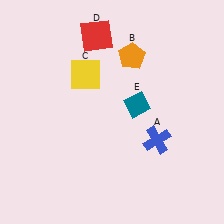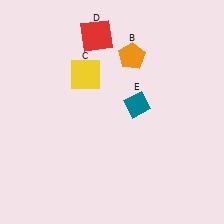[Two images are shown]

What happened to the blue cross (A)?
The blue cross (A) was removed in Image 2. It was in the bottom-right area of Image 1.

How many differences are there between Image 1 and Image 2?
There is 1 difference between the two images.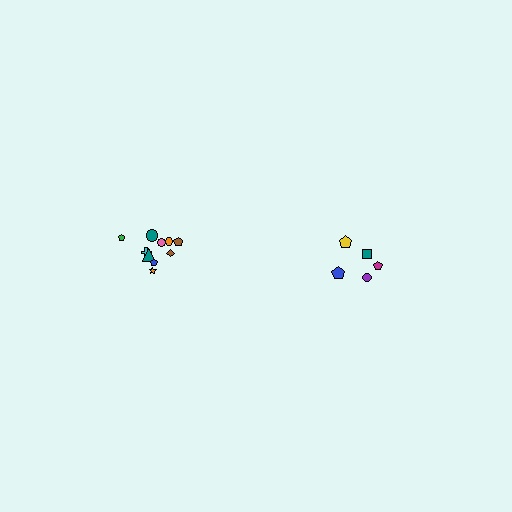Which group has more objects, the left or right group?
The left group.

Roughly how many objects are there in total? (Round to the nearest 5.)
Roughly 15 objects in total.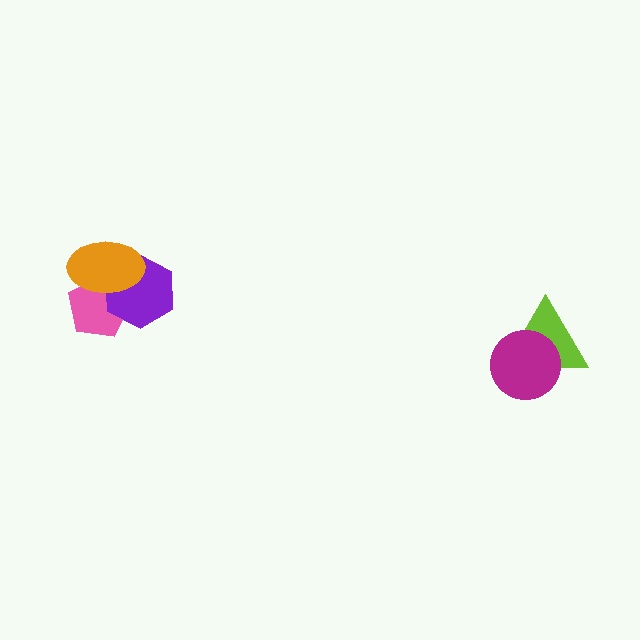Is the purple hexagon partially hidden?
Yes, it is partially covered by another shape.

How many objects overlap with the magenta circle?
1 object overlaps with the magenta circle.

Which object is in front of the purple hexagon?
The orange ellipse is in front of the purple hexagon.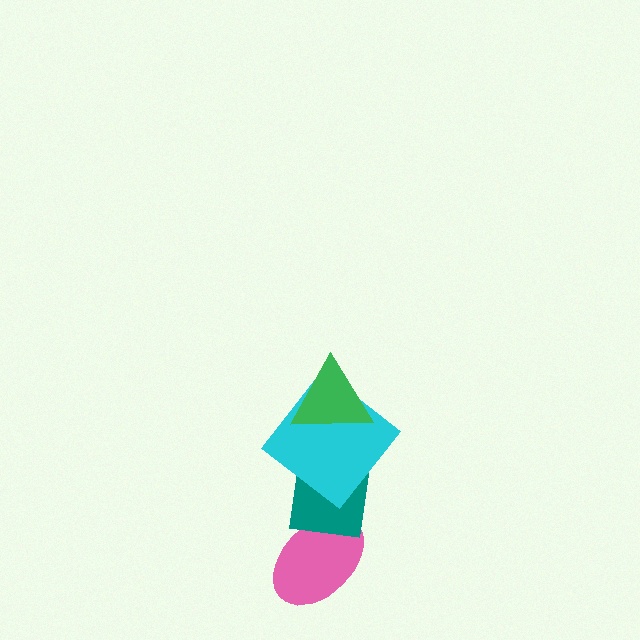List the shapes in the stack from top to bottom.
From top to bottom: the green triangle, the cyan diamond, the teal square, the pink ellipse.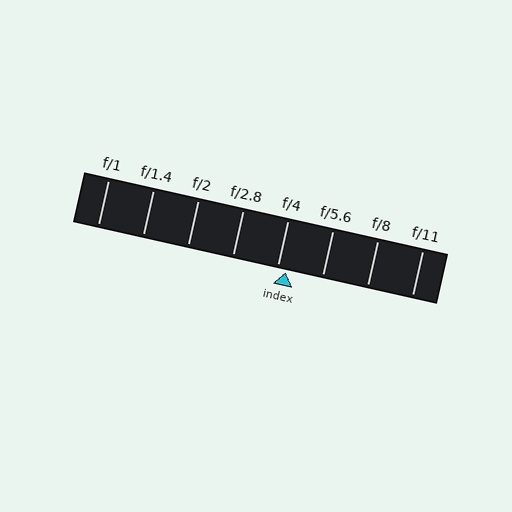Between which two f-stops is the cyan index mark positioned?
The index mark is between f/4 and f/5.6.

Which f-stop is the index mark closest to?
The index mark is closest to f/4.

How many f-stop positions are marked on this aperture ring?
There are 8 f-stop positions marked.